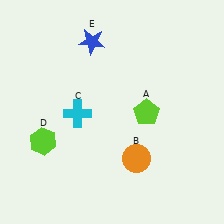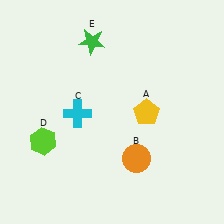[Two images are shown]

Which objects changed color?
A changed from lime to yellow. E changed from blue to green.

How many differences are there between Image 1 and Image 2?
There are 2 differences between the two images.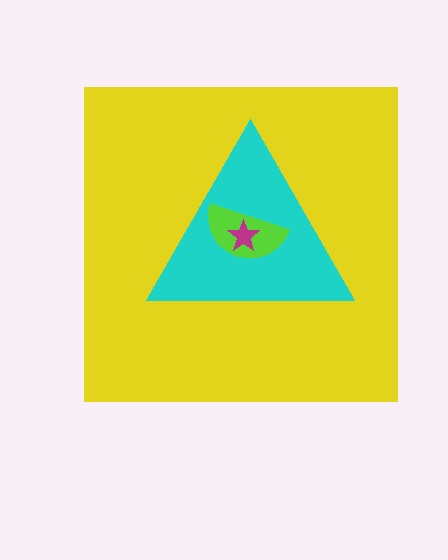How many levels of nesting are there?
4.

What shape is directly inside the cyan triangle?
The lime semicircle.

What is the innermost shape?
The magenta star.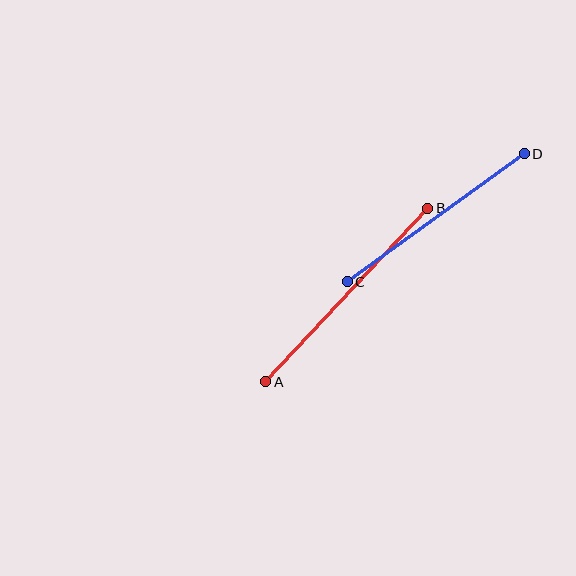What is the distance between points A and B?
The distance is approximately 238 pixels.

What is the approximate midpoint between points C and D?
The midpoint is at approximately (436, 218) pixels.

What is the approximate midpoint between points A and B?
The midpoint is at approximately (347, 295) pixels.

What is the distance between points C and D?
The distance is approximately 219 pixels.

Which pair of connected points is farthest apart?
Points A and B are farthest apart.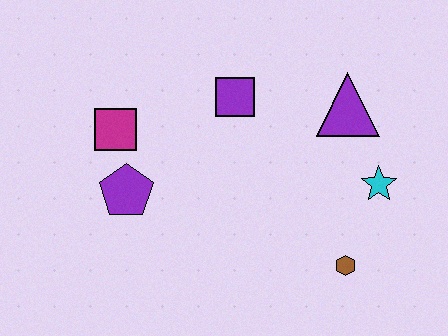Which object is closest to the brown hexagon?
The cyan star is closest to the brown hexagon.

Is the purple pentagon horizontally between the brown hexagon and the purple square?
No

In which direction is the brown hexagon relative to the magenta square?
The brown hexagon is to the right of the magenta square.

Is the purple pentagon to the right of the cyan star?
No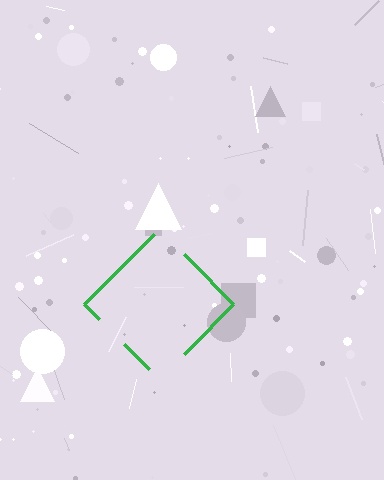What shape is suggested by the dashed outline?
The dashed outline suggests a diamond.